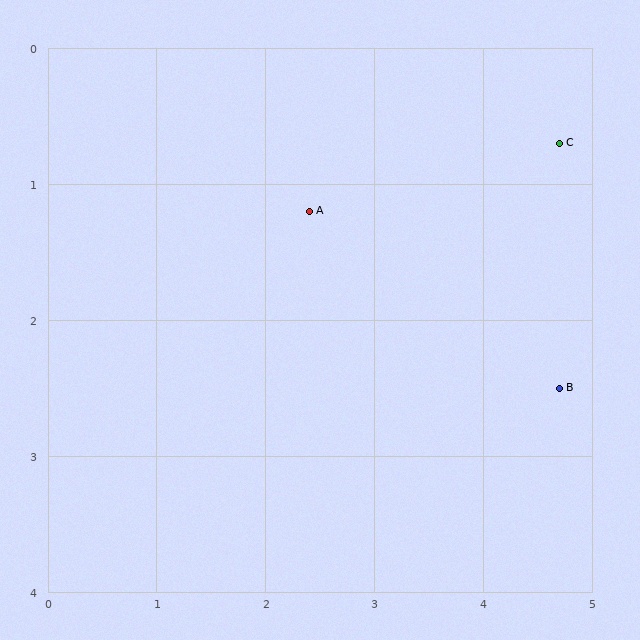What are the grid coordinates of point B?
Point B is at approximately (4.7, 2.5).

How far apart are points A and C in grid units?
Points A and C are about 2.4 grid units apart.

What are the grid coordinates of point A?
Point A is at approximately (2.4, 1.2).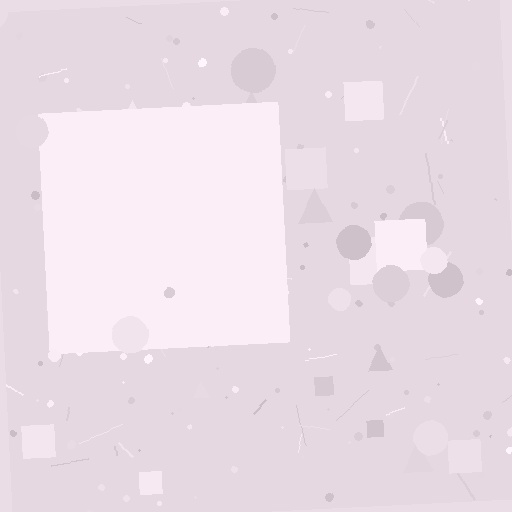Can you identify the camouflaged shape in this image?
The camouflaged shape is a square.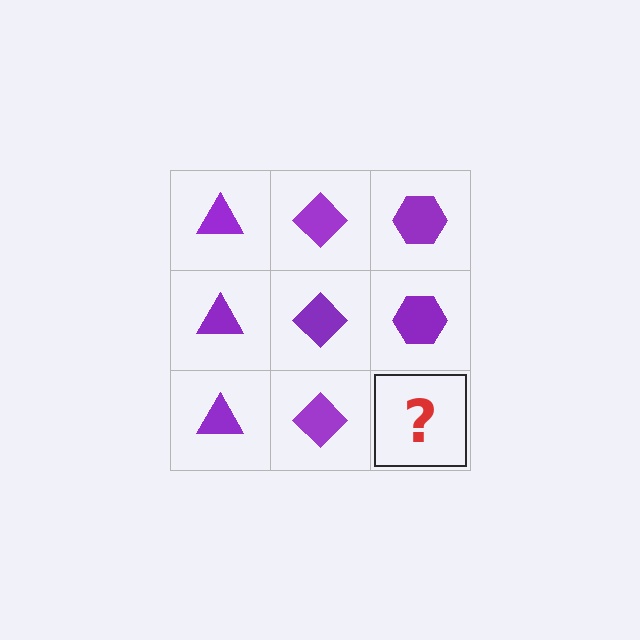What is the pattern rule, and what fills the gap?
The rule is that each column has a consistent shape. The gap should be filled with a purple hexagon.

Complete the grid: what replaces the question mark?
The question mark should be replaced with a purple hexagon.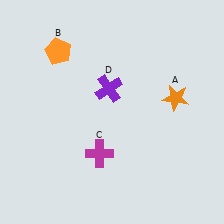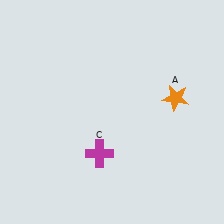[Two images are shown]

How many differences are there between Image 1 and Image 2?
There are 2 differences between the two images.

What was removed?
The purple cross (D), the orange pentagon (B) were removed in Image 2.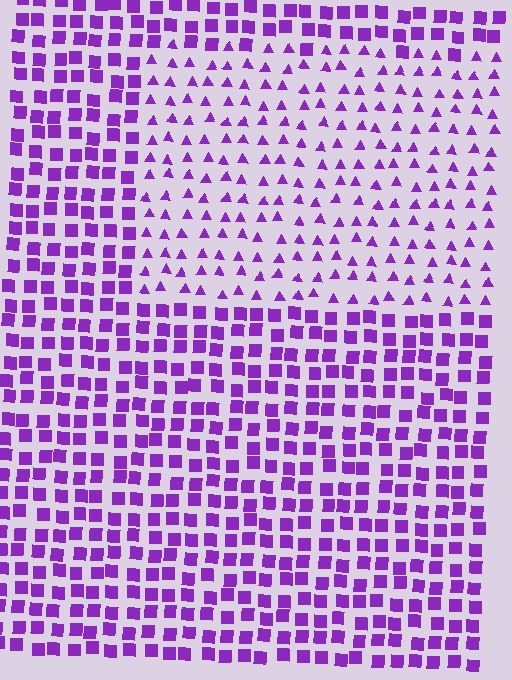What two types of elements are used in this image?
The image uses triangles inside the rectangle region and squares outside it.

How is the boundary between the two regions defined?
The boundary is defined by a change in element shape: triangles inside vs. squares outside. All elements share the same color and spacing.